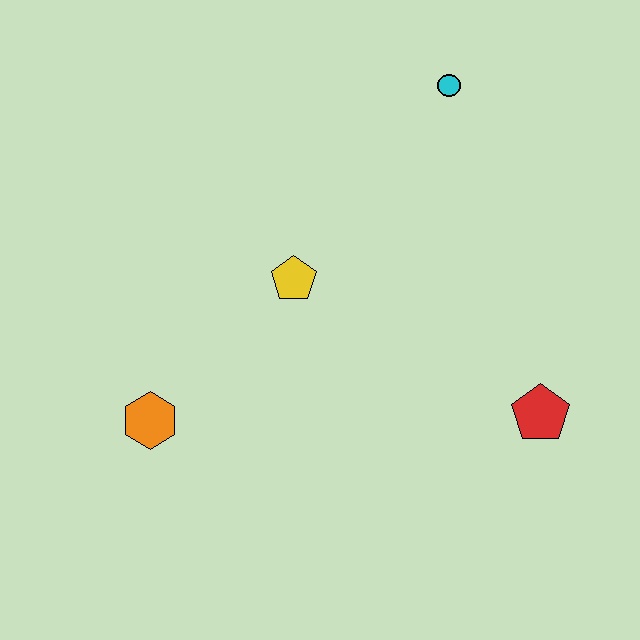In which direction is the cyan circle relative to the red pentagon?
The cyan circle is above the red pentagon.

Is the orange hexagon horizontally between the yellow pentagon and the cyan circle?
No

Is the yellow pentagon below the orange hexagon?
No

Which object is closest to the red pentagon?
The yellow pentagon is closest to the red pentagon.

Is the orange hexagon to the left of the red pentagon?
Yes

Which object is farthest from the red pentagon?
The orange hexagon is farthest from the red pentagon.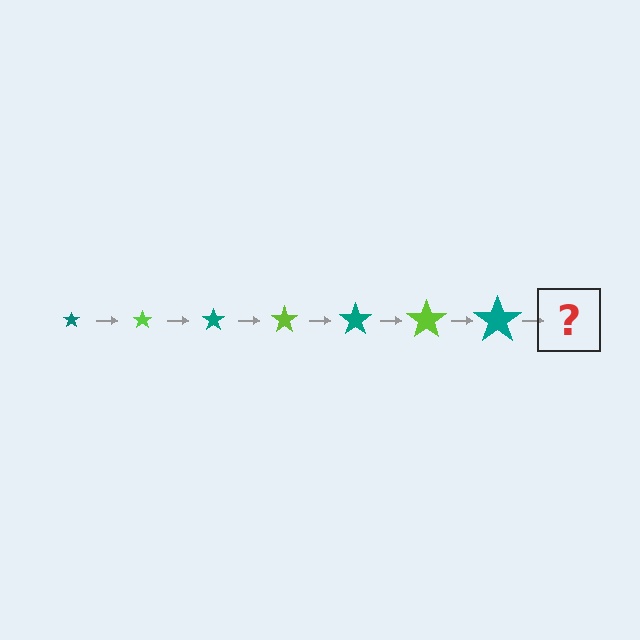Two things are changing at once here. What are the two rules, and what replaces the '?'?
The two rules are that the star grows larger each step and the color cycles through teal and lime. The '?' should be a lime star, larger than the previous one.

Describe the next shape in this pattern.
It should be a lime star, larger than the previous one.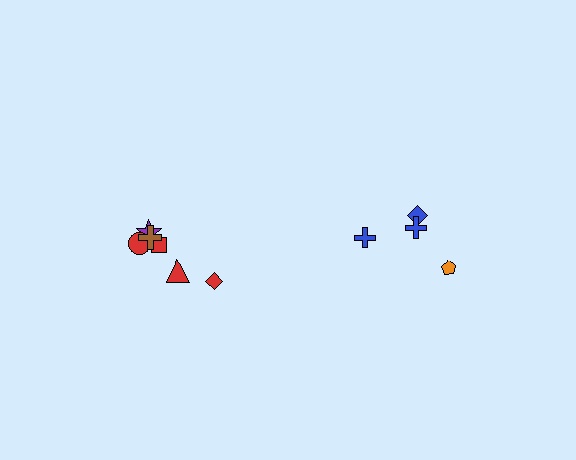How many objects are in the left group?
There are 6 objects.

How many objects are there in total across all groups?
There are 10 objects.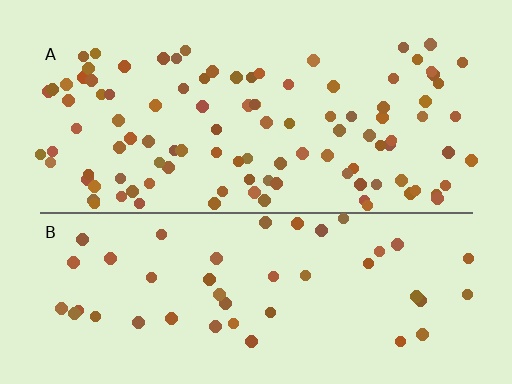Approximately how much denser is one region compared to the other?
Approximately 2.2× — region A over region B.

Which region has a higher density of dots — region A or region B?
A (the top).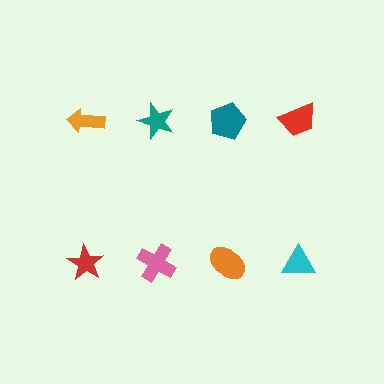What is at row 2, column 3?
An orange ellipse.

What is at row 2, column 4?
A cyan triangle.